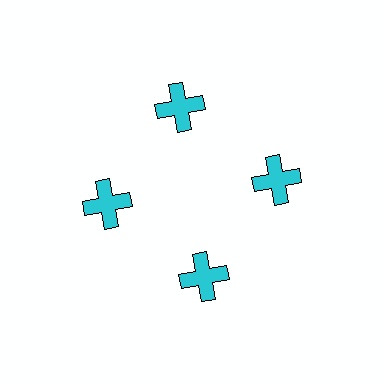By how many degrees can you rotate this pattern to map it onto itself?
The pattern maps onto itself every 90 degrees of rotation.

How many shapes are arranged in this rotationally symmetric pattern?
There are 4 shapes, arranged in 4 groups of 1.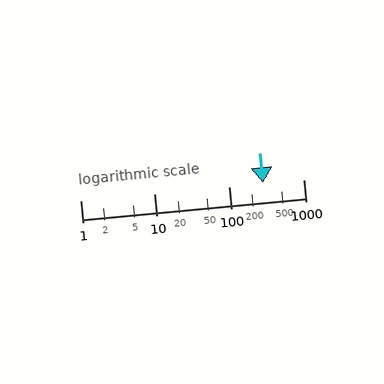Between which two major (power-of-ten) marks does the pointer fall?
The pointer is between 100 and 1000.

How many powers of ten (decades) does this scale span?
The scale spans 3 decades, from 1 to 1000.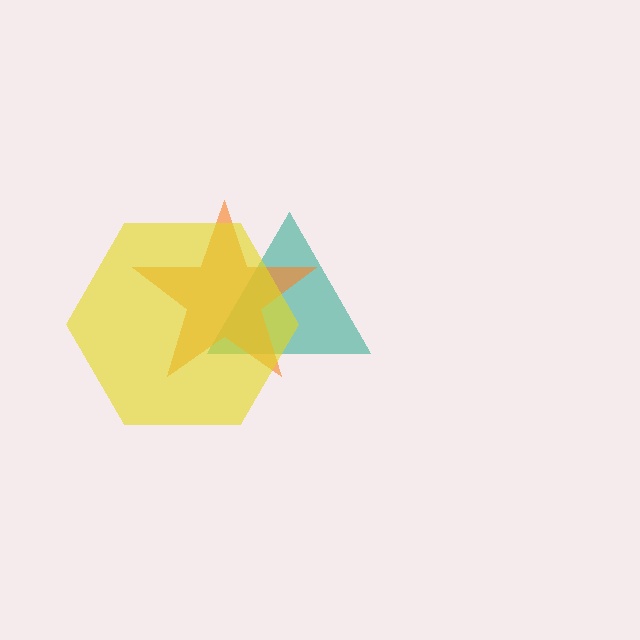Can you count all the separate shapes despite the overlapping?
Yes, there are 3 separate shapes.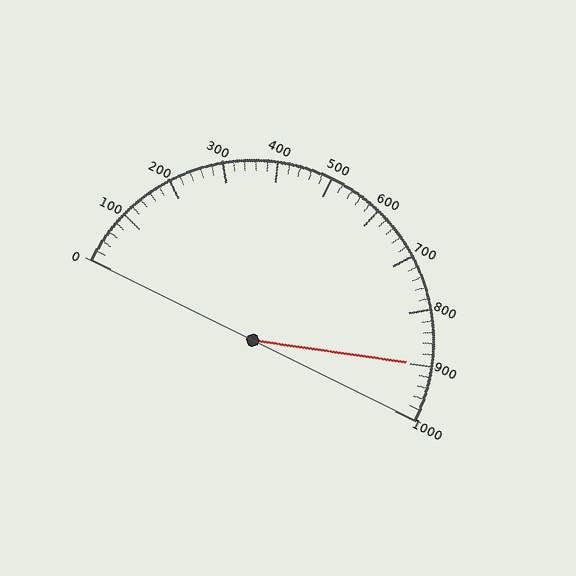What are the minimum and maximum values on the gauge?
The gauge ranges from 0 to 1000.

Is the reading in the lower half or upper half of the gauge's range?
The reading is in the upper half of the range (0 to 1000).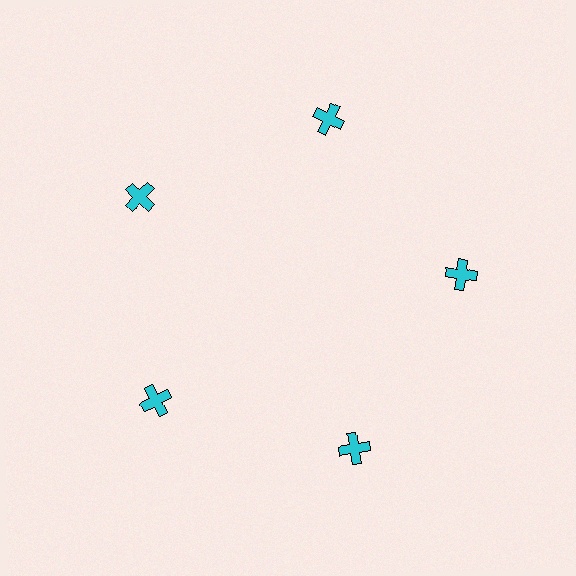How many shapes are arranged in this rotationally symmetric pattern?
There are 5 shapes, arranged in 5 groups of 1.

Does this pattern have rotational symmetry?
Yes, this pattern has 5-fold rotational symmetry. It looks the same after rotating 72 degrees around the center.